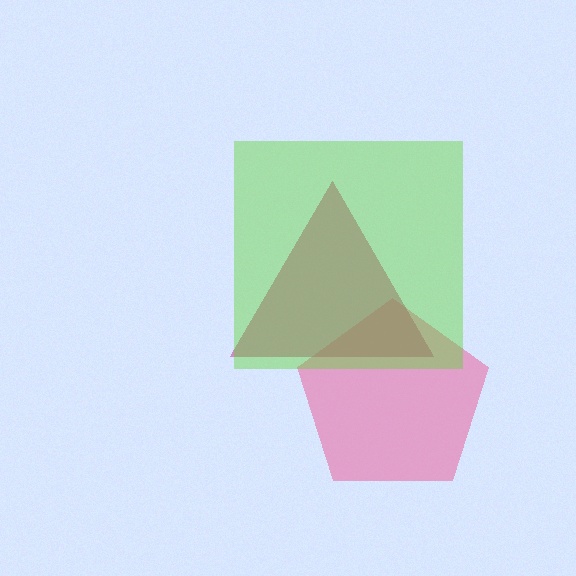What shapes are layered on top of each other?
The layered shapes are: a pink pentagon, a magenta triangle, a lime square.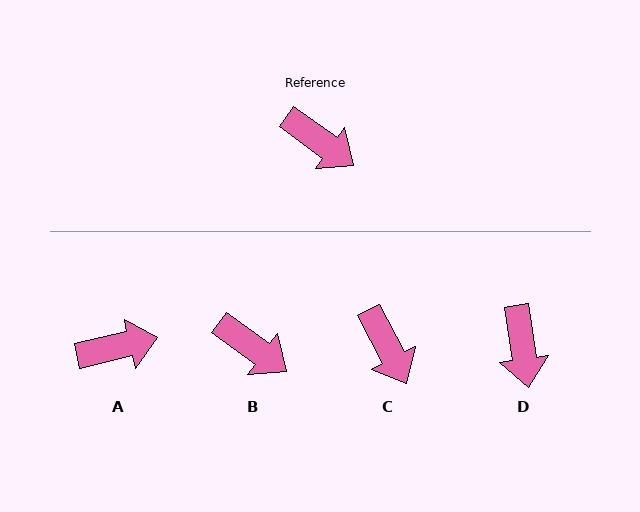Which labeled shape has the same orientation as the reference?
B.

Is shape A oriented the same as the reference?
No, it is off by about 49 degrees.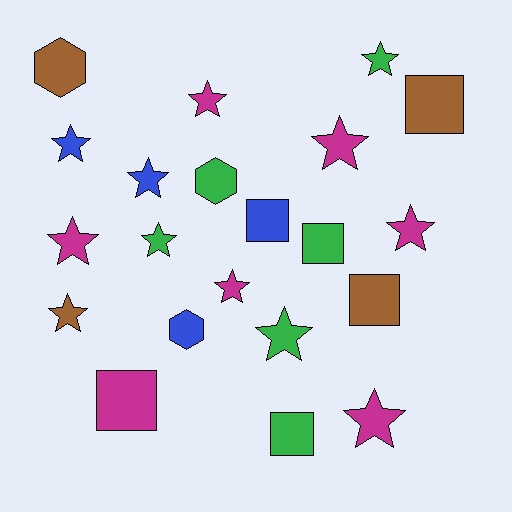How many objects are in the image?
There are 21 objects.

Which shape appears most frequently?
Star, with 12 objects.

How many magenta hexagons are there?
There are no magenta hexagons.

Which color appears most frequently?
Magenta, with 7 objects.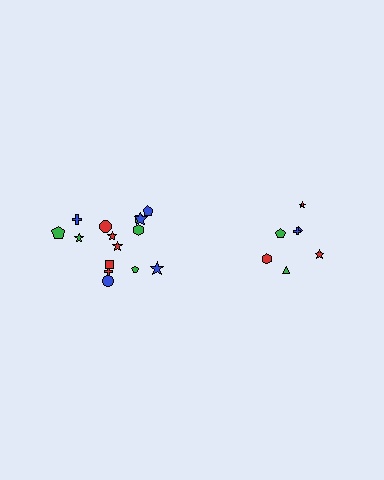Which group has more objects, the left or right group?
The left group.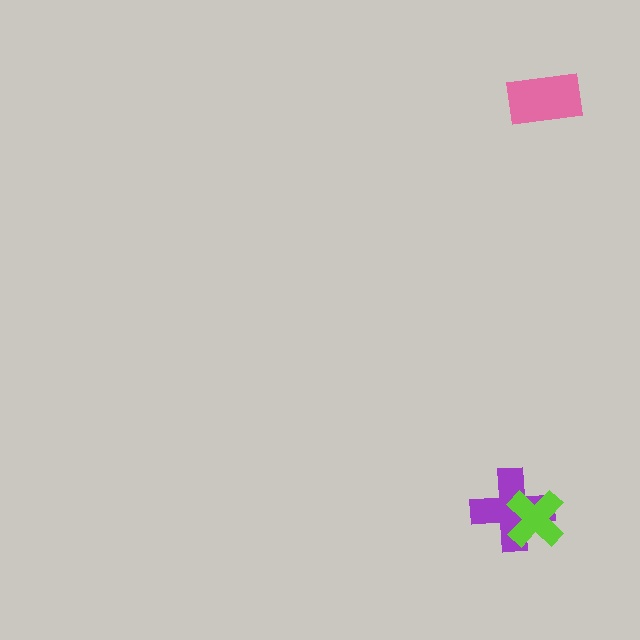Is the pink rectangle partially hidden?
No, no other shape covers it.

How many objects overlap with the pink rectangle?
0 objects overlap with the pink rectangle.